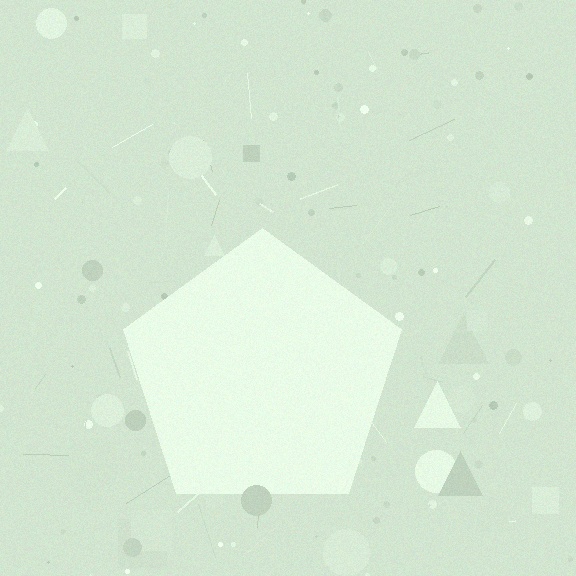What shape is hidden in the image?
A pentagon is hidden in the image.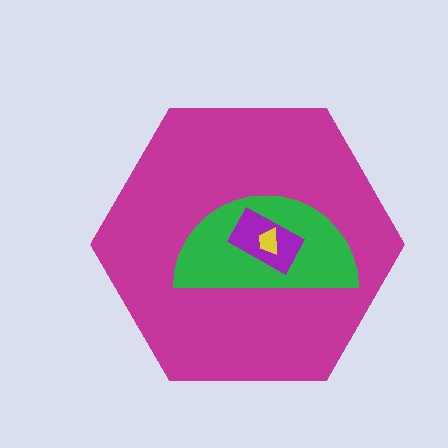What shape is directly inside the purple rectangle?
The yellow trapezoid.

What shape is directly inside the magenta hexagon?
The green semicircle.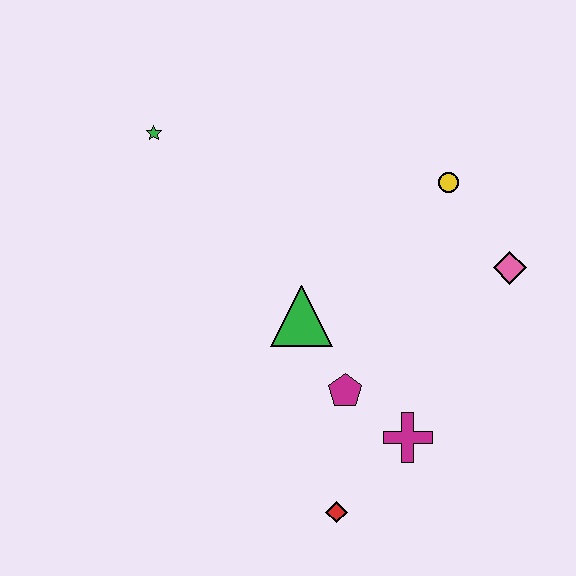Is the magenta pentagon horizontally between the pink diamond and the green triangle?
Yes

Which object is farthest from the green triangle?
The green star is farthest from the green triangle.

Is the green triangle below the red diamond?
No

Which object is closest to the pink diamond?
The yellow circle is closest to the pink diamond.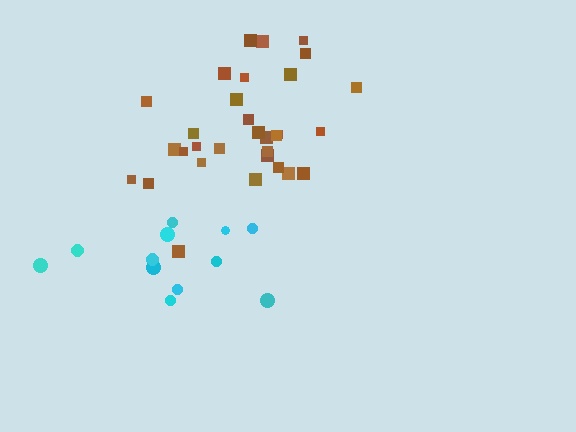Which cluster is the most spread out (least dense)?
Cyan.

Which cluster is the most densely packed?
Brown.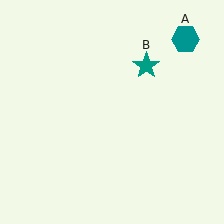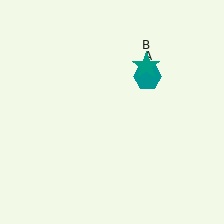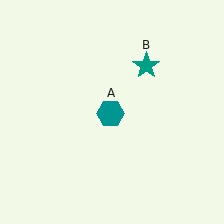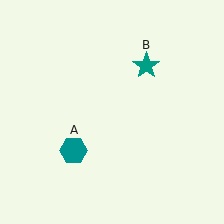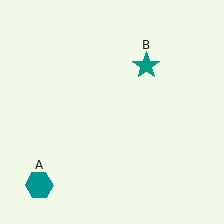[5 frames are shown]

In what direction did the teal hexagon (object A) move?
The teal hexagon (object A) moved down and to the left.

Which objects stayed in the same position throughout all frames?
Teal star (object B) remained stationary.